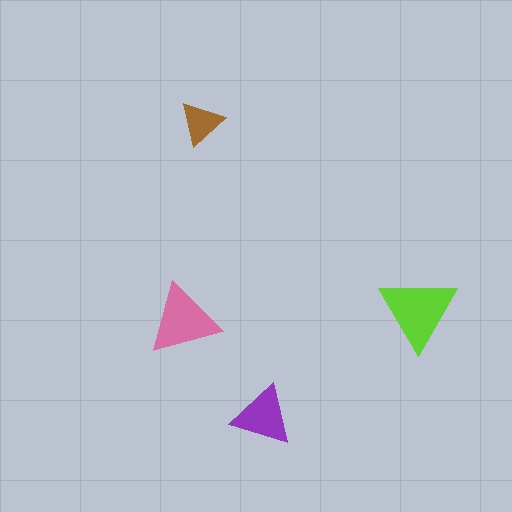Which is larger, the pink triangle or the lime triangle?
The lime one.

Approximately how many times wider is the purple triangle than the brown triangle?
About 1.5 times wider.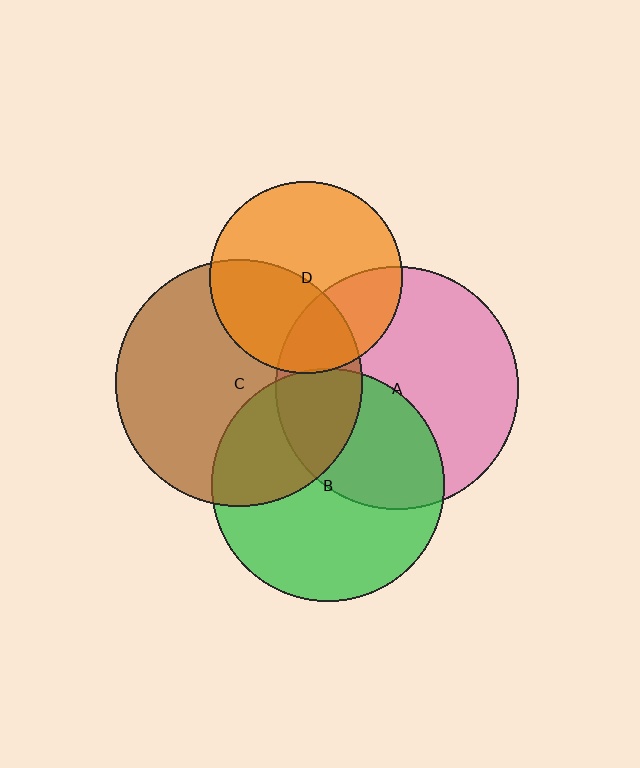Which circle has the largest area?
Circle C (brown).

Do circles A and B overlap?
Yes.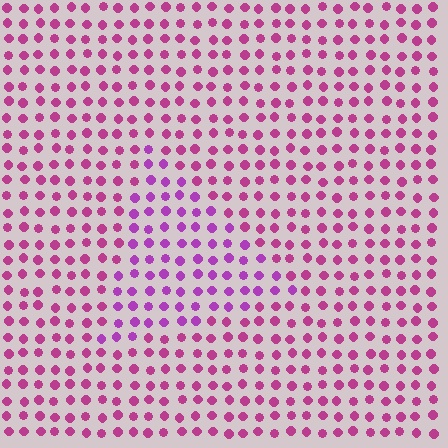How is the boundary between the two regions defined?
The boundary is defined purely by a slight shift in hue (about 26 degrees). Spacing, size, and orientation are identical on both sides.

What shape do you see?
I see a triangle.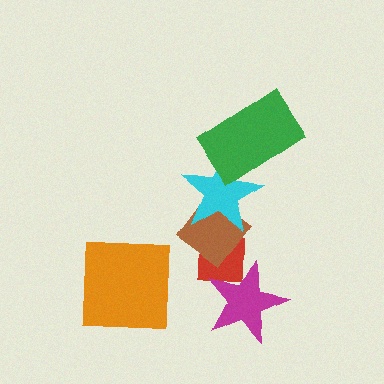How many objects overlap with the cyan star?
3 objects overlap with the cyan star.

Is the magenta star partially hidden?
No, no other shape covers it.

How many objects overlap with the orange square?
0 objects overlap with the orange square.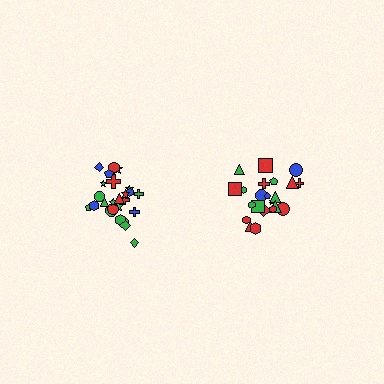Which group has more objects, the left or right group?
The left group.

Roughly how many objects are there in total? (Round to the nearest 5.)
Roughly 45 objects in total.